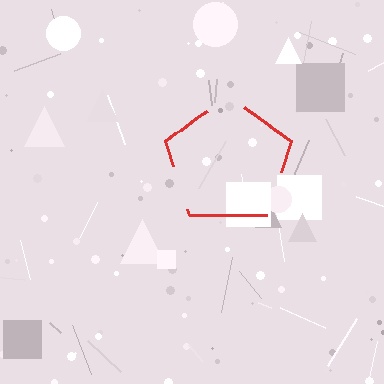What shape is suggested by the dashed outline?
The dashed outline suggests a pentagon.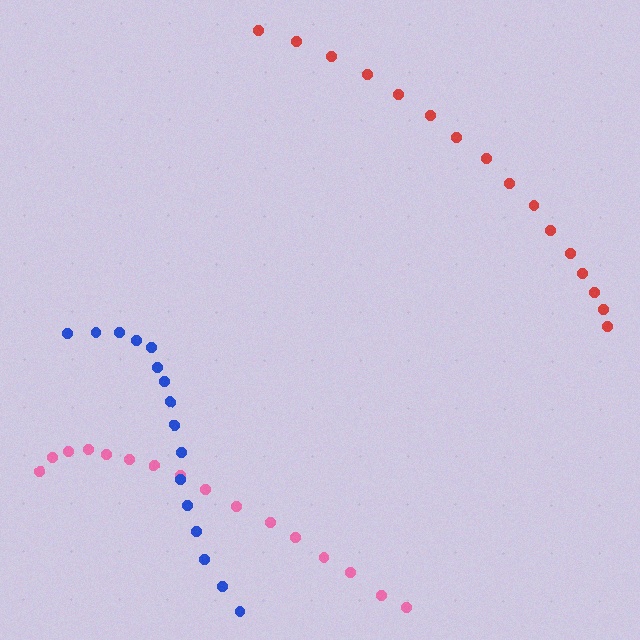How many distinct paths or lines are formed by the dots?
There are 3 distinct paths.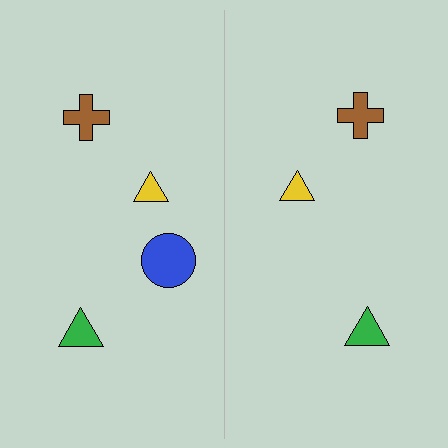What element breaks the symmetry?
A blue circle is missing from the right side.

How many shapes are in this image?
There are 7 shapes in this image.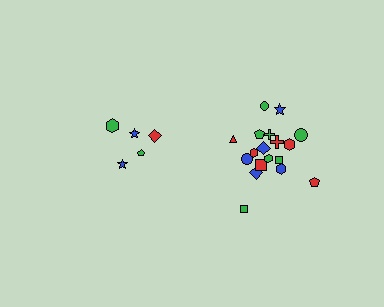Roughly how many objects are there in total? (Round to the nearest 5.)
Roughly 25 objects in total.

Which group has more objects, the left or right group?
The right group.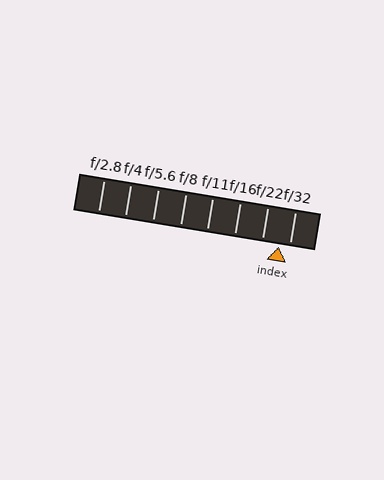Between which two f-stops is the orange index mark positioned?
The index mark is between f/22 and f/32.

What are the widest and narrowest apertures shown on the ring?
The widest aperture shown is f/2.8 and the narrowest is f/32.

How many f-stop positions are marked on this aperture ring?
There are 8 f-stop positions marked.